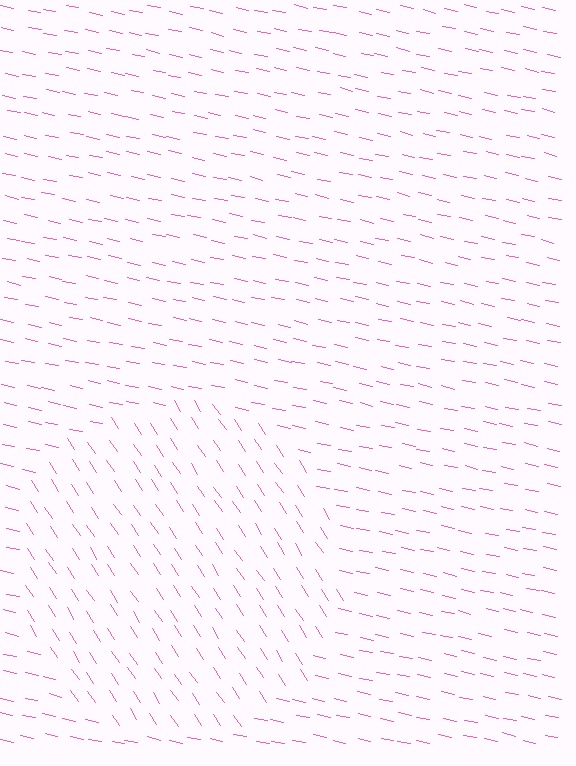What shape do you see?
I see a circle.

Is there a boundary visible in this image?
Yes, there is a texture boundary formed by a change in line orientation.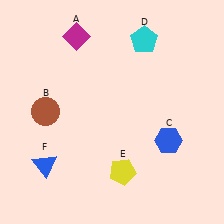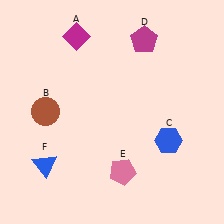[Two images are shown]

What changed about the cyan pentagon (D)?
In Image 1, D is cyan. In Image 2, it changed to magenta.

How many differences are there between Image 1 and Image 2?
There are 2 differences between the two images.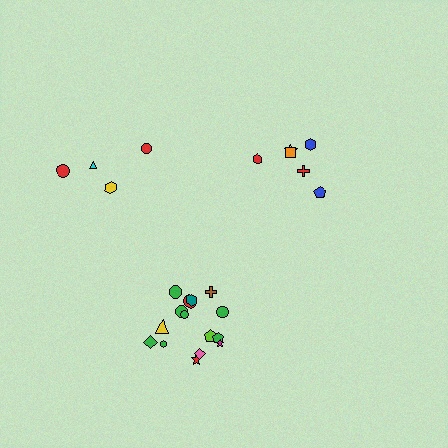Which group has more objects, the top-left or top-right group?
The top-right group.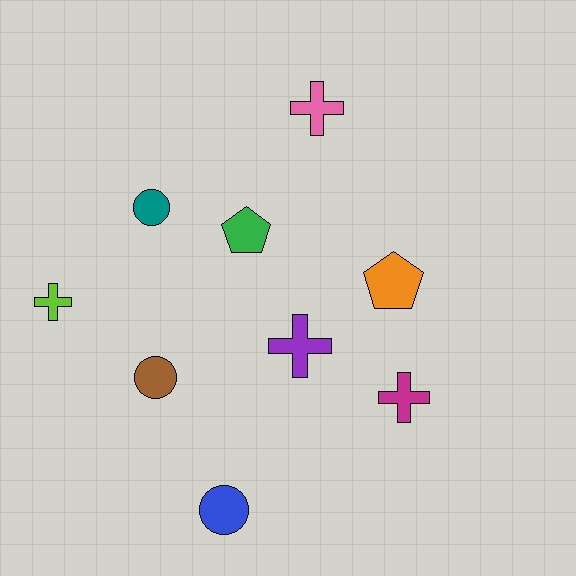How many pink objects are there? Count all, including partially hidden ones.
There is 1 pink object.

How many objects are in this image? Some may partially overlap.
There are 9 objects.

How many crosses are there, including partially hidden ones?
There are 4 crosses.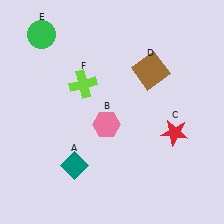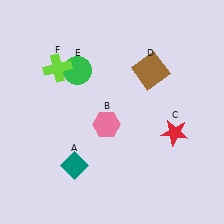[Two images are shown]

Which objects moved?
The objects that moved are: the green circle (E), the lime cross (F).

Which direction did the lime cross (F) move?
The lime cross (F) moved left.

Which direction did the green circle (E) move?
The green circle (E) moved down.